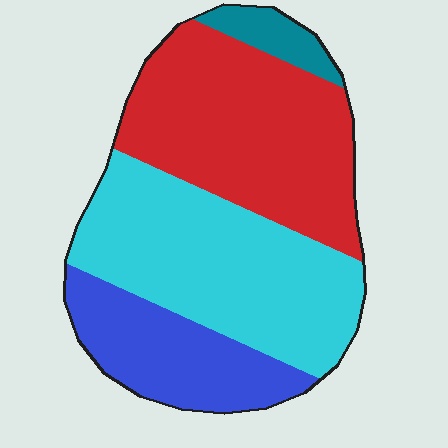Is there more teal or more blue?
Blue.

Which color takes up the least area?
Teal, at roughly 5%.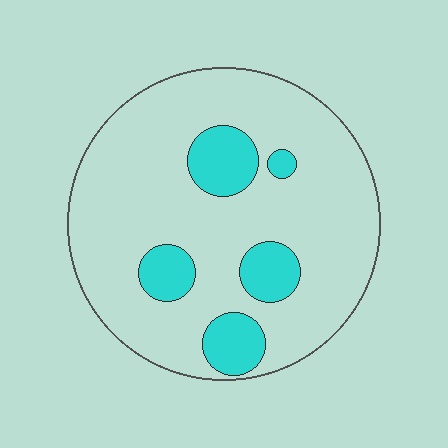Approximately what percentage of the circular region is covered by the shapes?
Approximately 20%.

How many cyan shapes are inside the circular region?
5.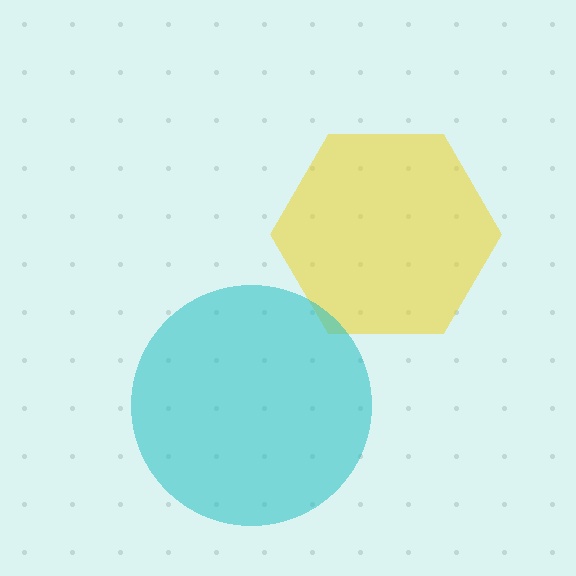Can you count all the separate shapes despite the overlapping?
Yes, there are 2 separate shapes.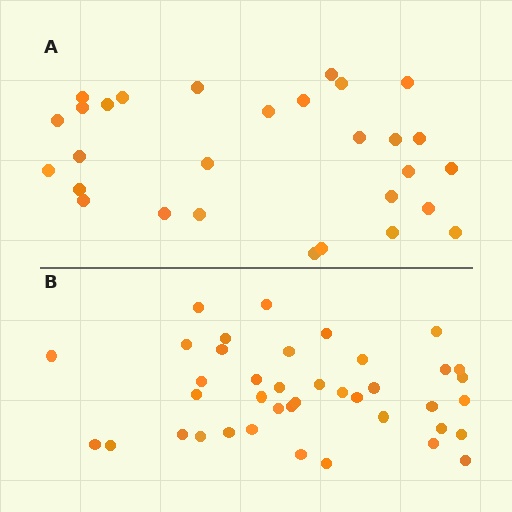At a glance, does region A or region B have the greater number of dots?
Region B (the bottom region) has more dots.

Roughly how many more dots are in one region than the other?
Region B has roughly 12 or so more dots than region A.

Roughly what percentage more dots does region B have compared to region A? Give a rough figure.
About 40% more.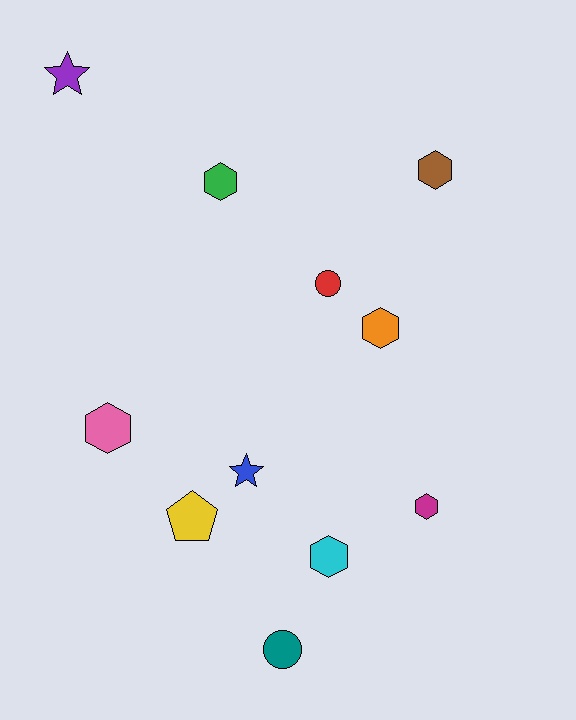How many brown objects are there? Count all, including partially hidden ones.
There is 1 brown object.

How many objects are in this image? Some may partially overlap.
There are 11 objects.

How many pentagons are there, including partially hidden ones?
There is 1 pentagon.